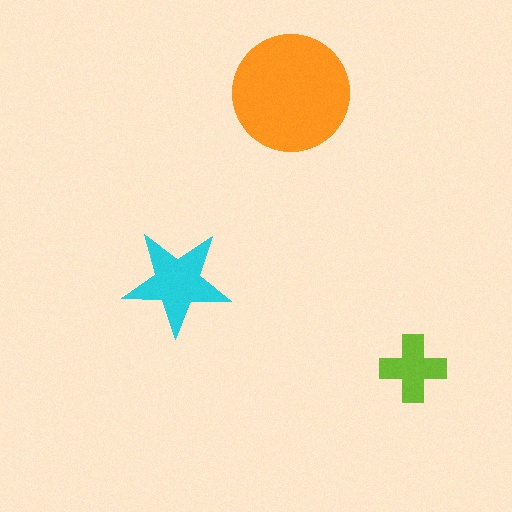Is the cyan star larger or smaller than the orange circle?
Smaller.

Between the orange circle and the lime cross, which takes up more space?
The orange circle.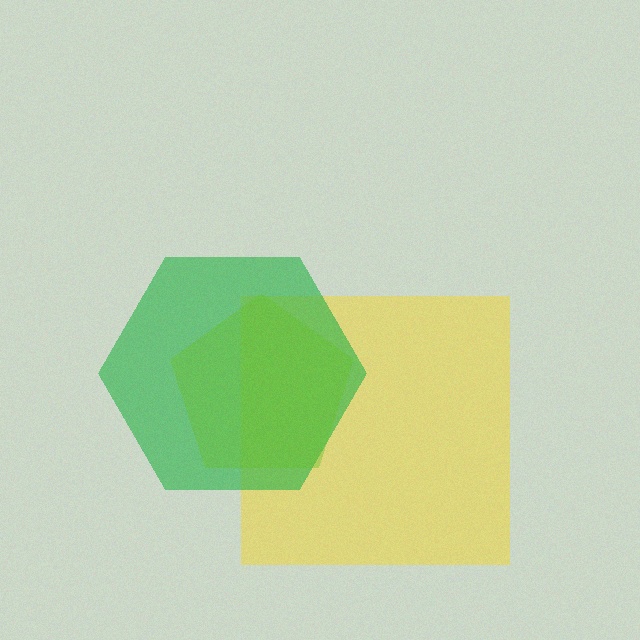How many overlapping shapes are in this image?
There are 3 overlapping shapes in the image.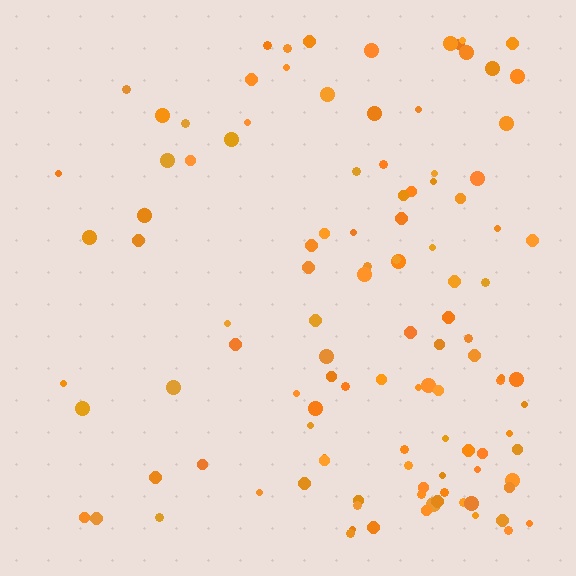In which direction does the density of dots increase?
From left to right, with the right side densest.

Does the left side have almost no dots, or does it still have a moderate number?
Still a moderate number, just noticeably fewer than the right.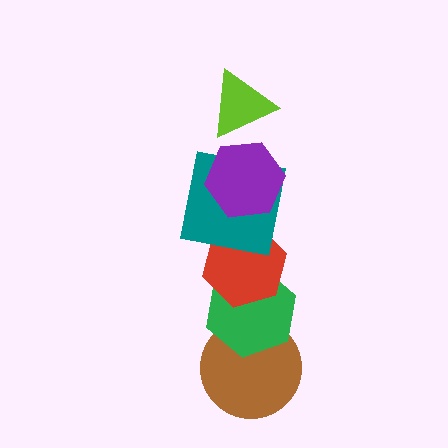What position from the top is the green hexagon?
The green hexagon is 5th from the top.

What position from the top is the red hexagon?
The red hexagon is 4th from the top.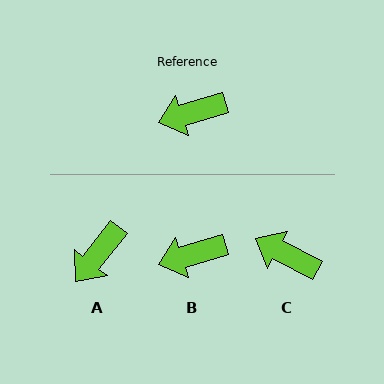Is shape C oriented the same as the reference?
No, it is off by about 45 degrees.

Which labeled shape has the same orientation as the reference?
B.